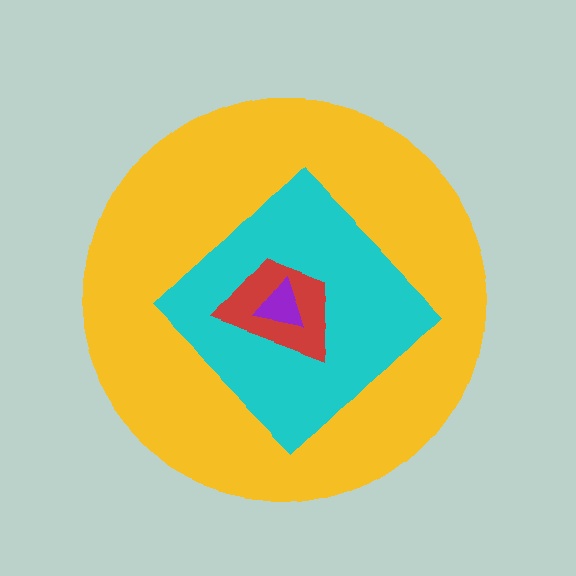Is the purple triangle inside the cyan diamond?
Yes.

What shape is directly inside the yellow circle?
The cyan diamond.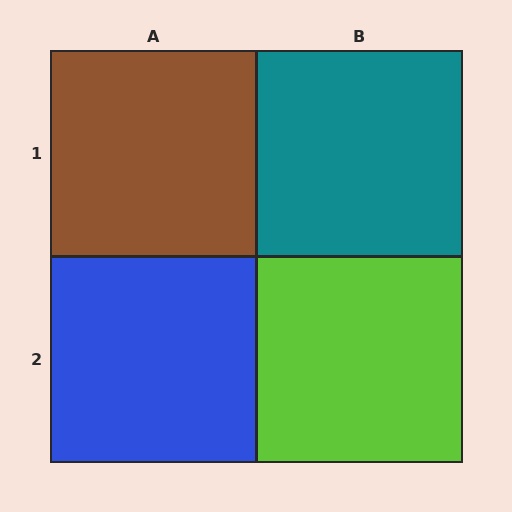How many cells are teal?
1 cell is teal.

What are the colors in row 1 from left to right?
Brown, teal.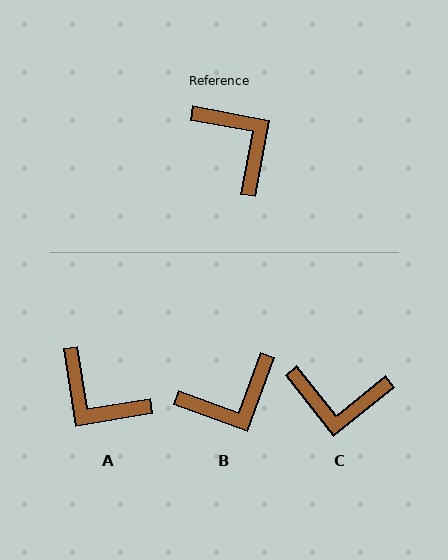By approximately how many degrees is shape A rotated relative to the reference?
Approximately 160 degrees clockwise.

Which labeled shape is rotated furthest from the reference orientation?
A, about 160 degrees away.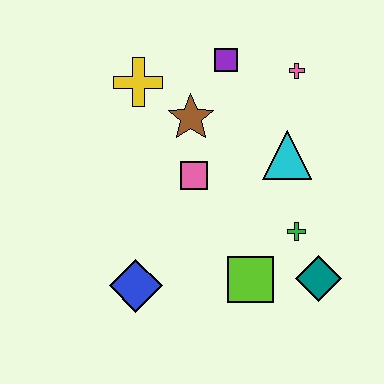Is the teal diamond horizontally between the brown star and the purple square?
No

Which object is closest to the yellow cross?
The brown star is closest to the yellow cross.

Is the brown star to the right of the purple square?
No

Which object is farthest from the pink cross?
The blue diamond is farthest from the pink cross.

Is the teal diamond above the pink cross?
No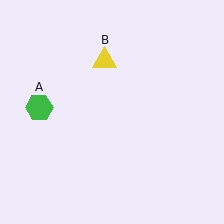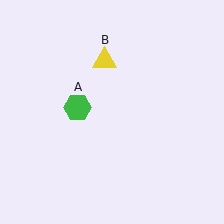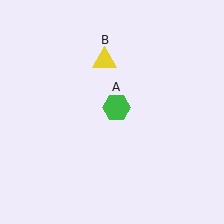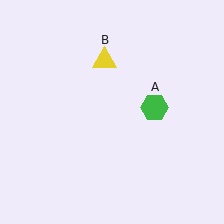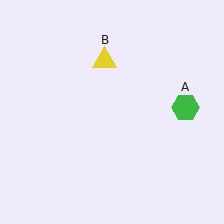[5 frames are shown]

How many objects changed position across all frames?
1 object changed position: green hexagon (object A).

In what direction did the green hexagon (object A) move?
The green hexagon (object A) moved right.